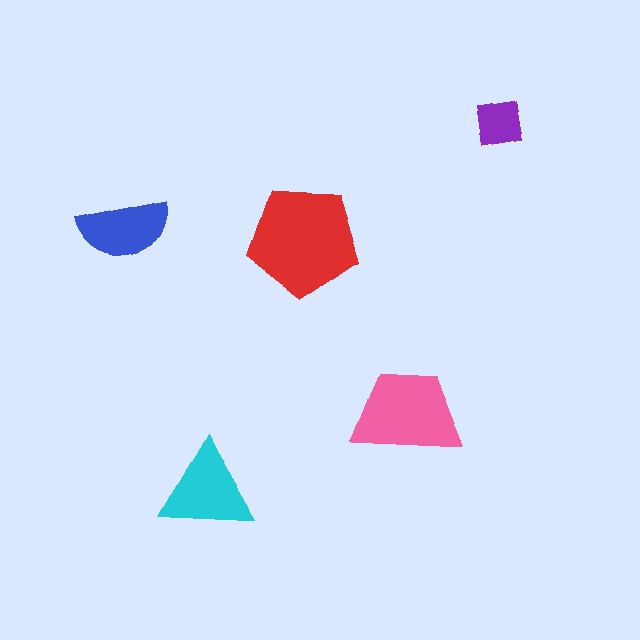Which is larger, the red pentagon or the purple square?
The red pentagon.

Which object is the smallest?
The purple square.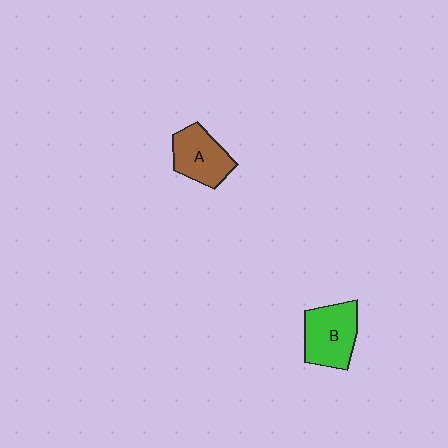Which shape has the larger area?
Shape B (green).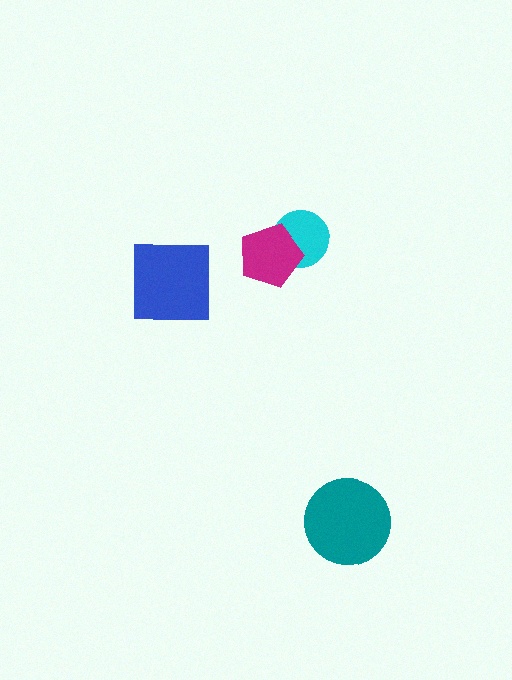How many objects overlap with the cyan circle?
1 object overlaps with the cyan circle.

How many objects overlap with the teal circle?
0 objects overlap with the teal circle.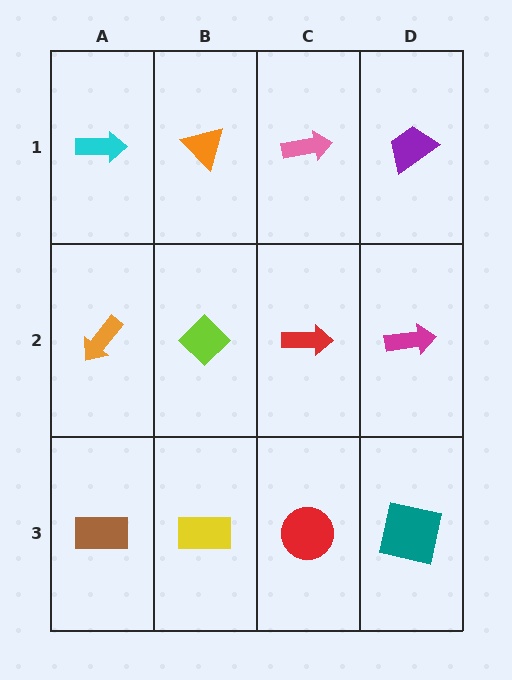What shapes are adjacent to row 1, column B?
A lime diamond (row 2, column B), a cyan arrow (row 1, column A), a pink arrow (row 1, column C).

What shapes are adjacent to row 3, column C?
A red arrow (row 2, column C), a yellow rectangle (row 3, column B), a teal square (row 3, column D).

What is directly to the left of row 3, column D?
A red circle.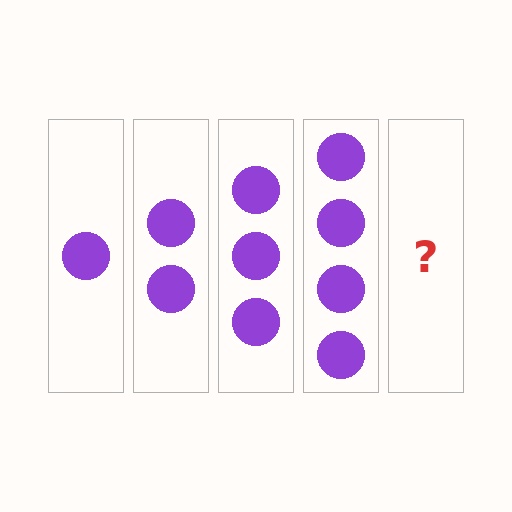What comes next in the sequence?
The next element should be 5 circles.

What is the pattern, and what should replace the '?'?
The pattern is that each step adds one more circle. The '?' should be 5 circles.